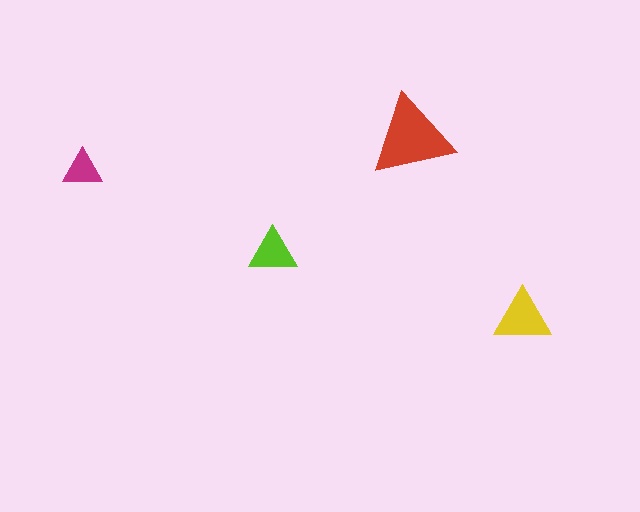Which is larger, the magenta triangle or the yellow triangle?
The yellow one.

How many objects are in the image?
There are 4 objects in the image.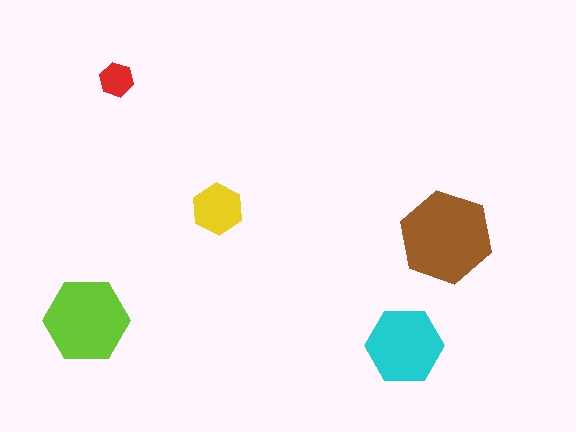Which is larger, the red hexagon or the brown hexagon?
The brown one.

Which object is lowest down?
The cyan hexagon is bottommost.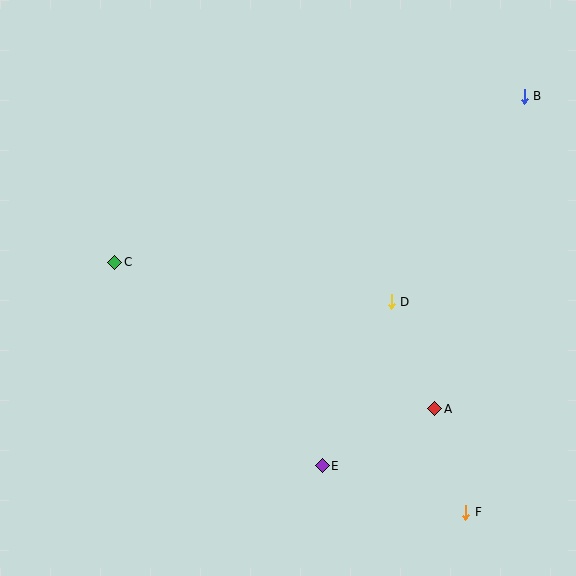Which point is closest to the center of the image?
Point D at (391, 302) is closest to the center.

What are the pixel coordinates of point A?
Point A is at (435, 409).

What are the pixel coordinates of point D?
Point D is at (391, 302).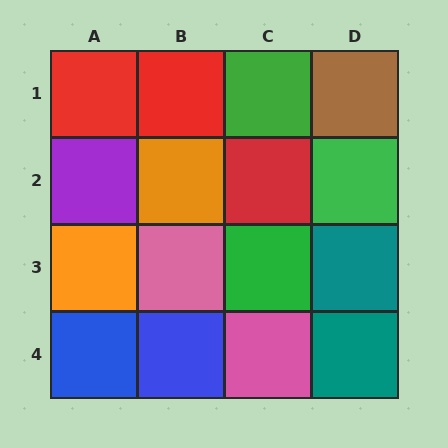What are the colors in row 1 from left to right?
Red, red, green, brown.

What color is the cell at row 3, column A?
Orange.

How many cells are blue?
2 cells are blue.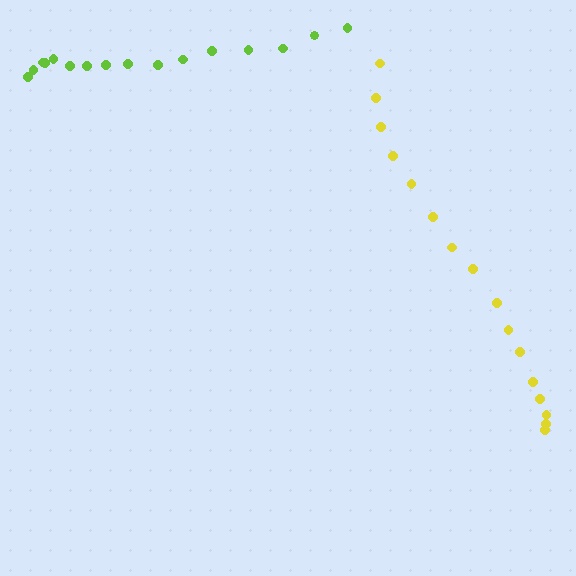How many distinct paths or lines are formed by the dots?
There are 2 distinct paths.